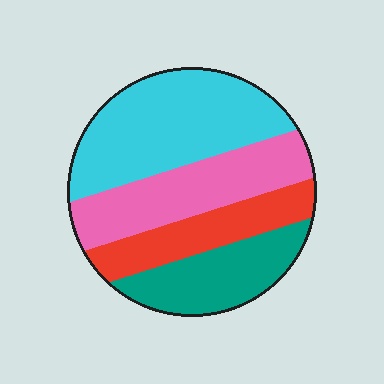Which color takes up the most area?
Cyan, at roughly 35%.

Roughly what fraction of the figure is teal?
Teal covers about 20% of the figure.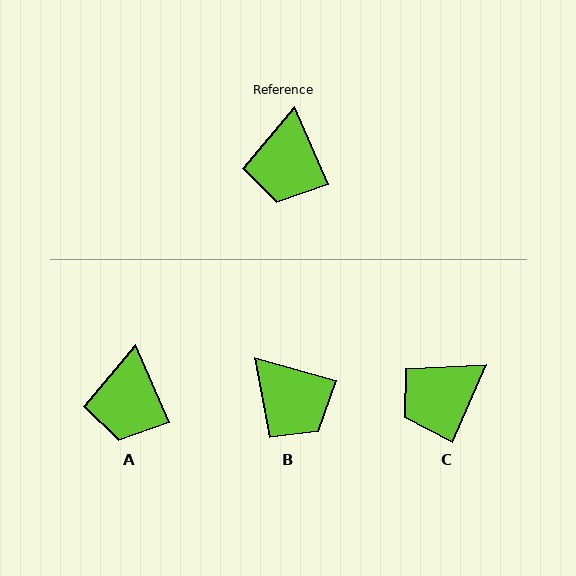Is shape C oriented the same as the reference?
No, it is off by about 47 degrees.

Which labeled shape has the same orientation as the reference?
A.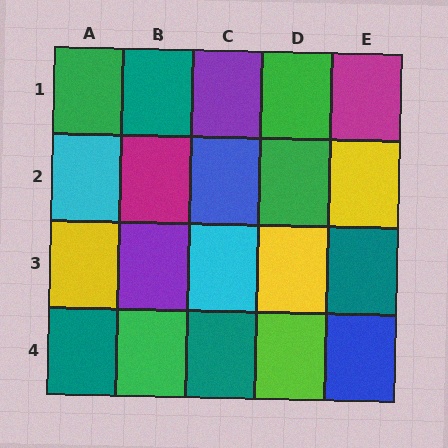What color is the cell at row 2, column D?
Green.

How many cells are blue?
2 cells are blue.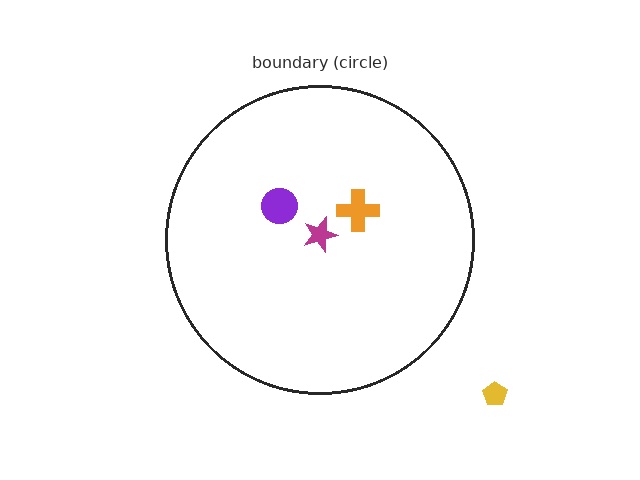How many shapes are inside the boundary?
3 inside, 1 outside.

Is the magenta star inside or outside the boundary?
Inside.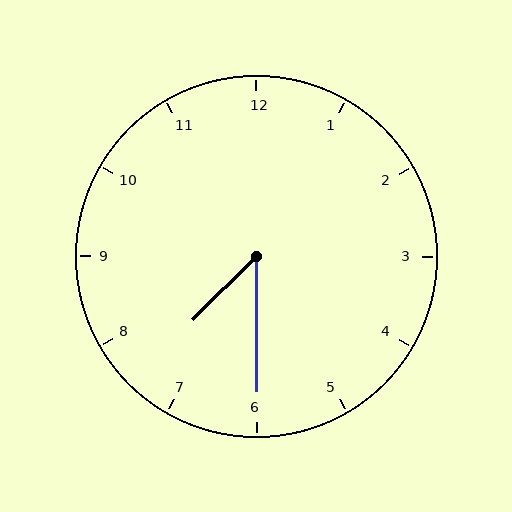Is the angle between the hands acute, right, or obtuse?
It is acute.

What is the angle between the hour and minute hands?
Approximately 45 degrees.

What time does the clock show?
7:30.